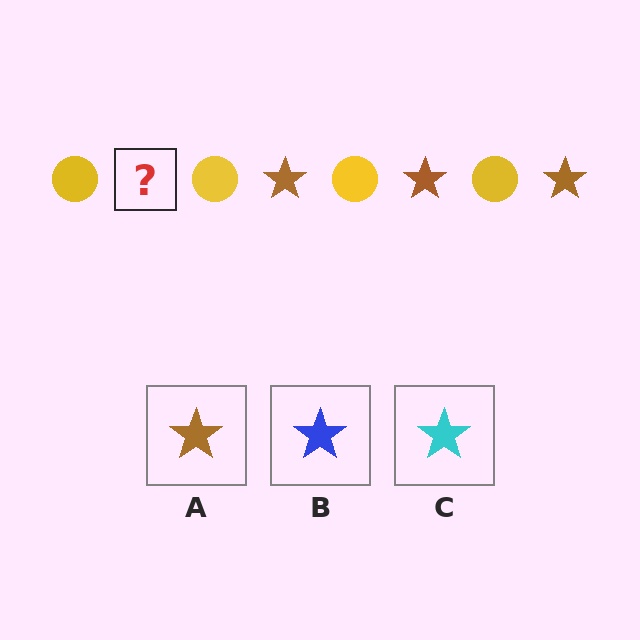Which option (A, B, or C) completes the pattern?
A.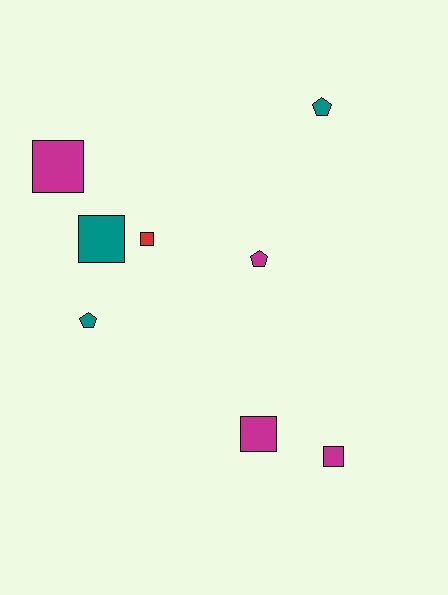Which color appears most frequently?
Magenta, with 4 objects.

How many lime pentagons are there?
There are no lime pentagons.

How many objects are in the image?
There are 8 objects.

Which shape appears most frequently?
Square, with 5 objects.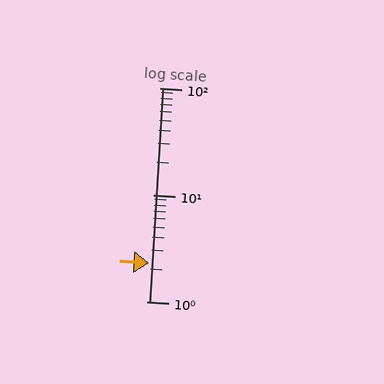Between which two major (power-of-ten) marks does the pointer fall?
The pointer is between 1 and 10.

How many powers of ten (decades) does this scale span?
The scale spans 2 decades, from 1 to 100.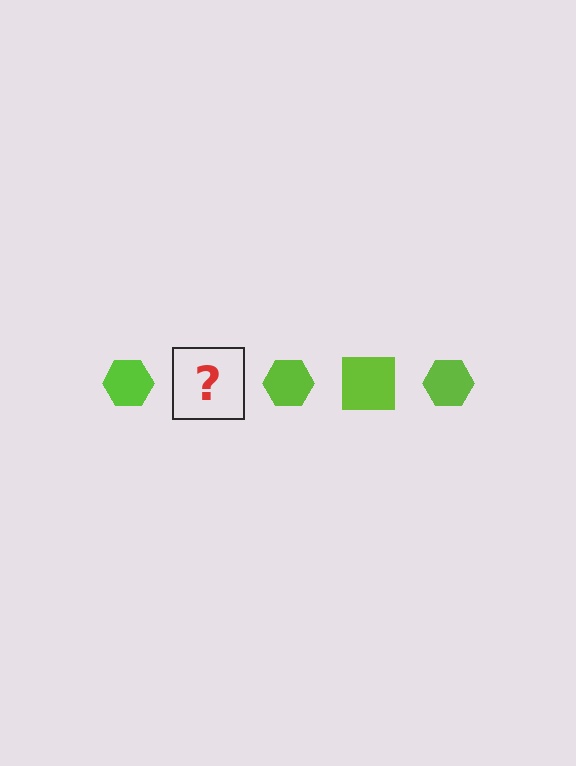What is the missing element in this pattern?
The missing element is a lime square.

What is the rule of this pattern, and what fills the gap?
The rule is that the pattern cycles through hexagon, square shapes in lime. The gap should be filled with a lime square.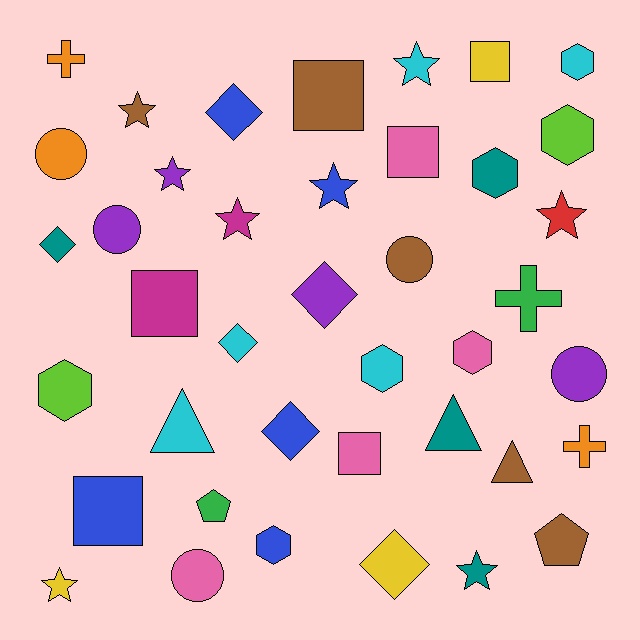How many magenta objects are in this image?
There are 2 magenta objects.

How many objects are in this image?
There are 40 objects.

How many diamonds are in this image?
There are 6 diamonds.